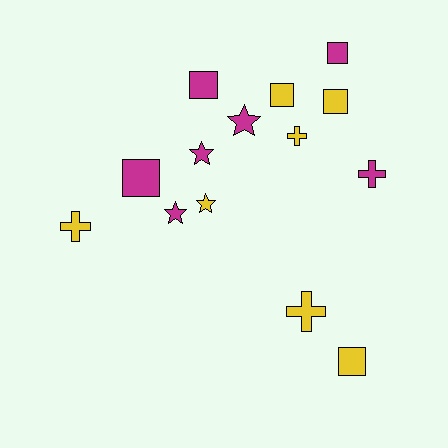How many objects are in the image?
There are 14 objects.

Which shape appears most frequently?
Square, with 6 objects.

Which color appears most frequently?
Yellow, with 7 objects.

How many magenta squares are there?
There are 3 magenta squares.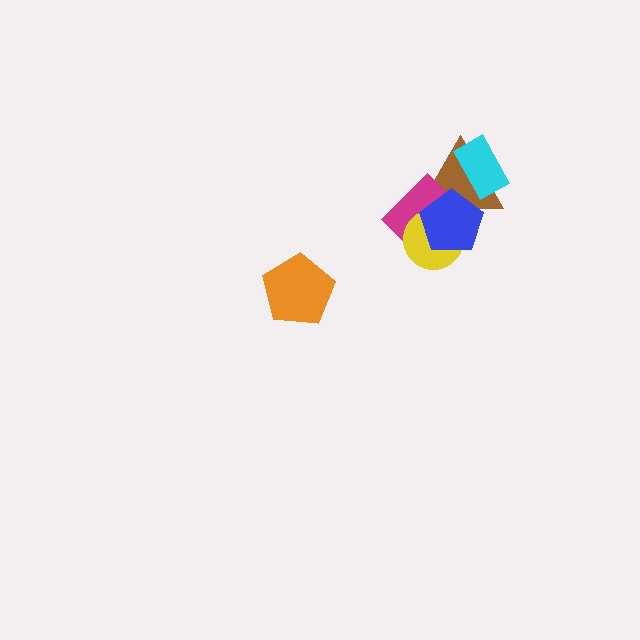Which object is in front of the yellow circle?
The blue pentagon is in front of the yellow circle.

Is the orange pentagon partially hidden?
No, no other shape covers it.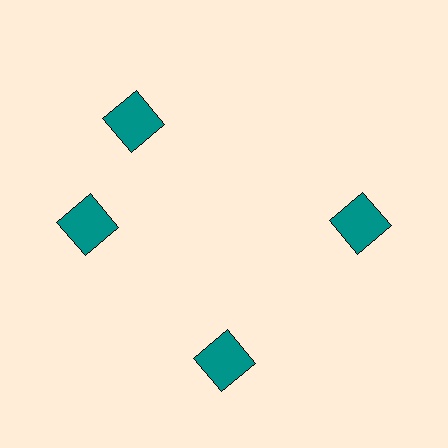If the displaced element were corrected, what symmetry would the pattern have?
It would have 4-fold rotational symmetry — the pattern would map onto itself every 90 degrees.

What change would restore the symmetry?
The symmetry would be restored by rotating it back into even spacing with its neighbors so that all 4 squares sit at equal angles and equal distance from the center.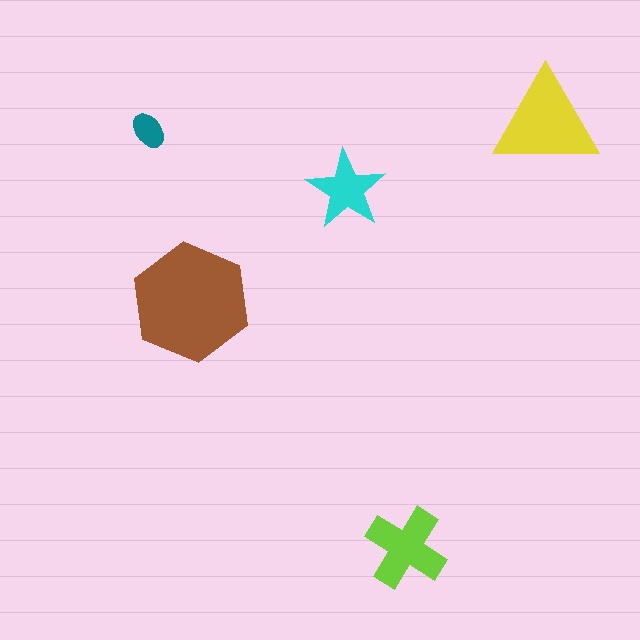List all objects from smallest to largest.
The teal ellipse, the cyan star, the lime cross, the yellow triangle, the brown hexagon.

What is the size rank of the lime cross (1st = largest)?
3rd.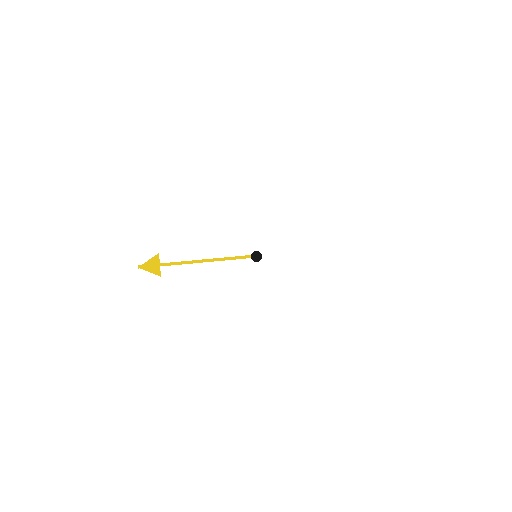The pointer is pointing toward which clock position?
Roughly 9 o'clock.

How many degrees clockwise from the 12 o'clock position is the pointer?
Approximately 265 degrees.